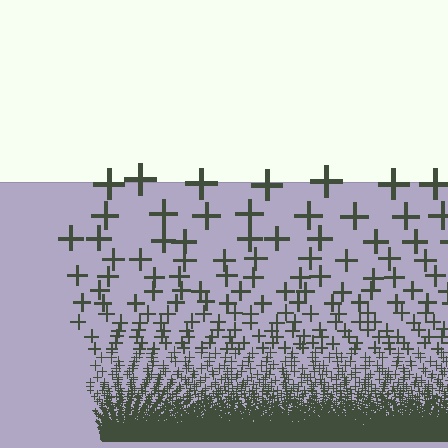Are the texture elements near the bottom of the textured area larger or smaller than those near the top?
Smaller. The gradient is inverted — elements near the bottom are smaller and denser.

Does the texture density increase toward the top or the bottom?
Density increases toward the bottom.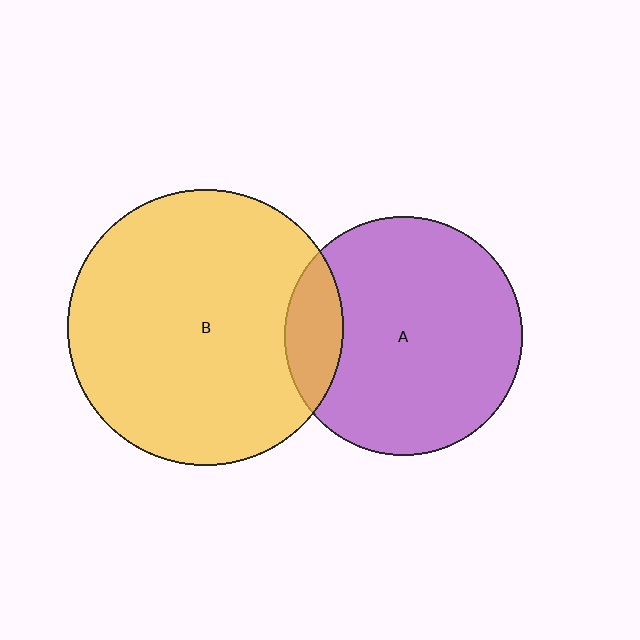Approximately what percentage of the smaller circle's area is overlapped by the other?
Approximately 15%.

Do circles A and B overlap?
Yes.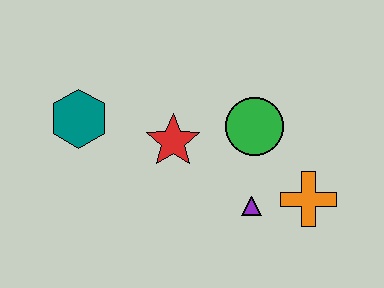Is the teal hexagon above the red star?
Yes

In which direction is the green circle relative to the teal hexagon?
The green circle is to the right of the teal hexagon.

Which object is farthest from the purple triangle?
The teal hexagon is farthest from the purple triangle.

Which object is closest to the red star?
The green circle is closest to the red star.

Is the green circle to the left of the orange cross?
Yes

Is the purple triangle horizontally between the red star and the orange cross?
Yes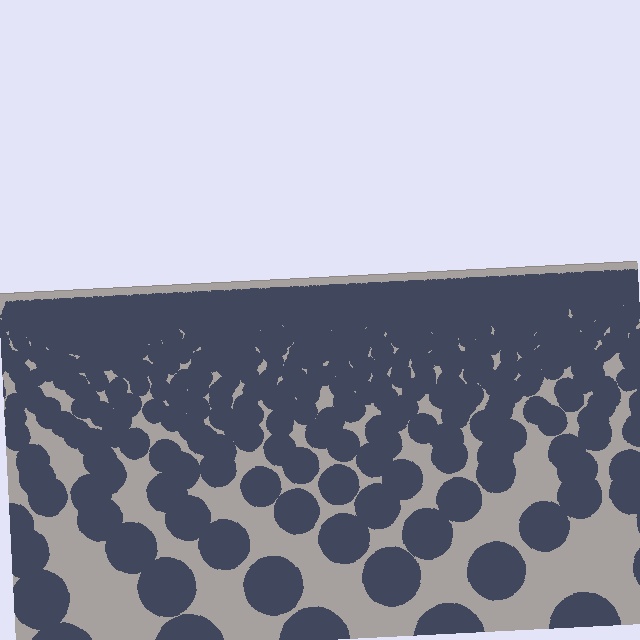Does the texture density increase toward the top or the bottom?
Density increases toward the top.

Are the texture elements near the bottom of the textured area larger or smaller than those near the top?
Larger. Near the bottom, elements are closer to the viewer and appear at a bigger on-screen size.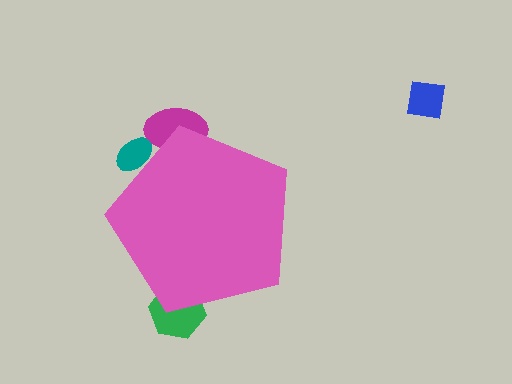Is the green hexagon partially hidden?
Yes, the green hexagon is partially hidden behind the pink pentagon.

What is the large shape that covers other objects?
A pink pentagon.